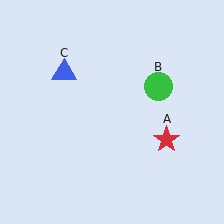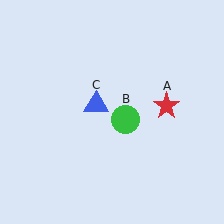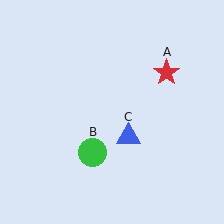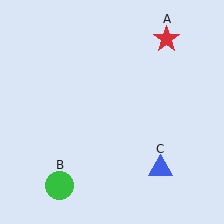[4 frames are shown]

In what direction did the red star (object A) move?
The red star (object A) moved up.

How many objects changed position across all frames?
3 objects changed position: red star (object A), green circle (object B), blue triangle (object C).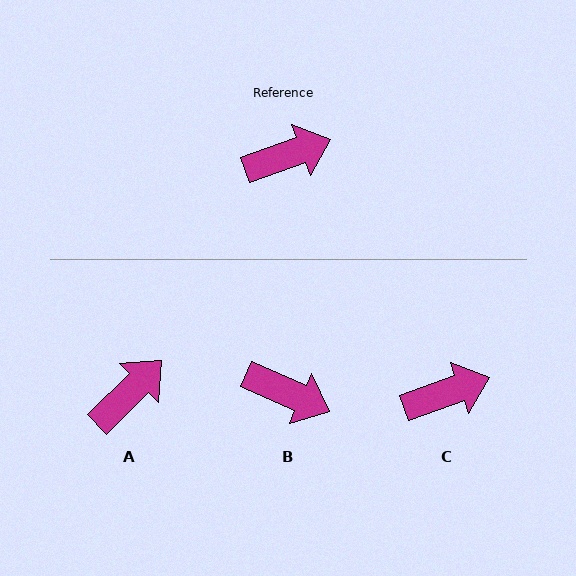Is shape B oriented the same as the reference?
No, it is off by about 43 degrees.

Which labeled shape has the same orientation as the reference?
C.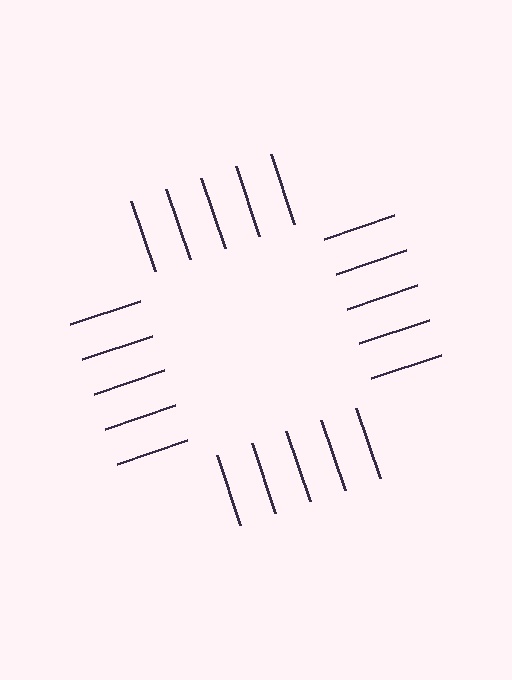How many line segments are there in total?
20 — 5 along each of the 4 edges.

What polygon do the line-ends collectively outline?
An illusory square — the line segments terminate on its edges but no continuous stroke is drawn.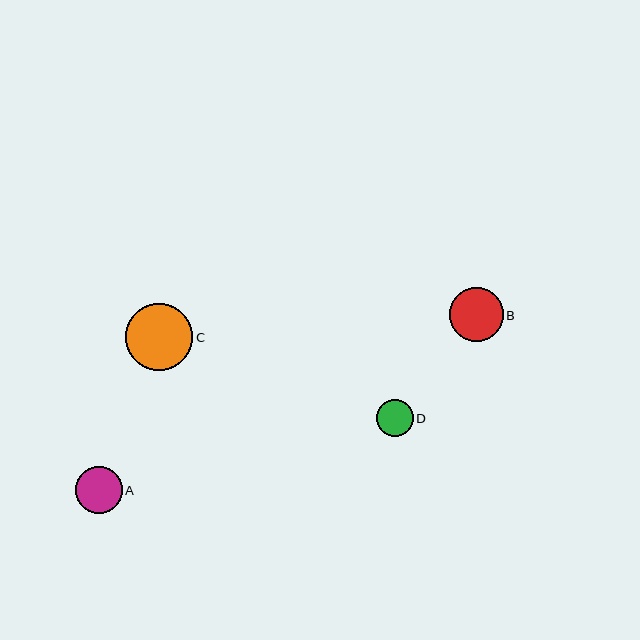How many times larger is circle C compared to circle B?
Circle C is approximately 1.2 times the size of circle B.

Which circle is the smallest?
Circle D is the smallest with a size of approximately 37 pixels.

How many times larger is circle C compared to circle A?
Circle C is approximately 1.4 times the size of circle A.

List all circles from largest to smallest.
From largest to smallest: C, B, A, D.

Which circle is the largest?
Circle C is the largest with a size of approximately 67 pixels.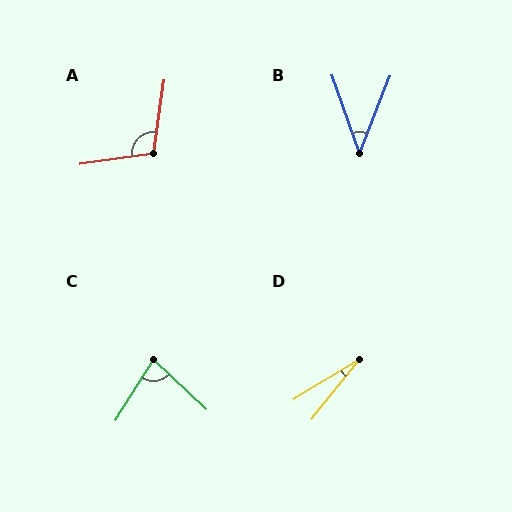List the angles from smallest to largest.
D (20°), B (41°), C (78°), A (106°).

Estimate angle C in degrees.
Approximately 78 degrees.